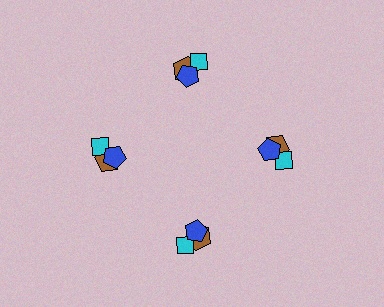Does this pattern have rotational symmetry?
Yes, this pattern has 4-fold rotational symmetry. It looks the same after rotating 90 degrees around the center.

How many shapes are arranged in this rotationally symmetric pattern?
There are 12 shapes, arranged in 4 groups of 3.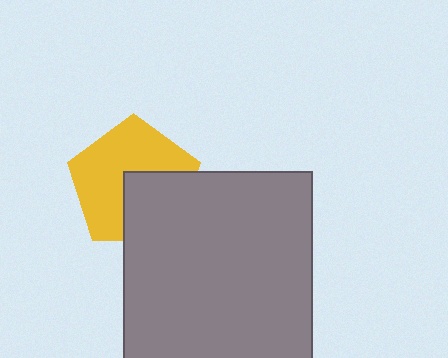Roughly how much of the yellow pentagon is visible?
About half of it is visible (roughly 63%).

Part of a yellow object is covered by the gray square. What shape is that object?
It is a pentagon.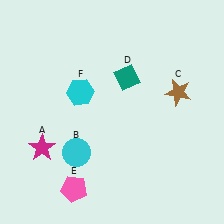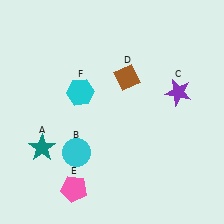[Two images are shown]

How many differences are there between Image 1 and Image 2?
There are 3 differences between the two images.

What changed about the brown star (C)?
In Image 1, C is brown. In Image 2, it changed to purple.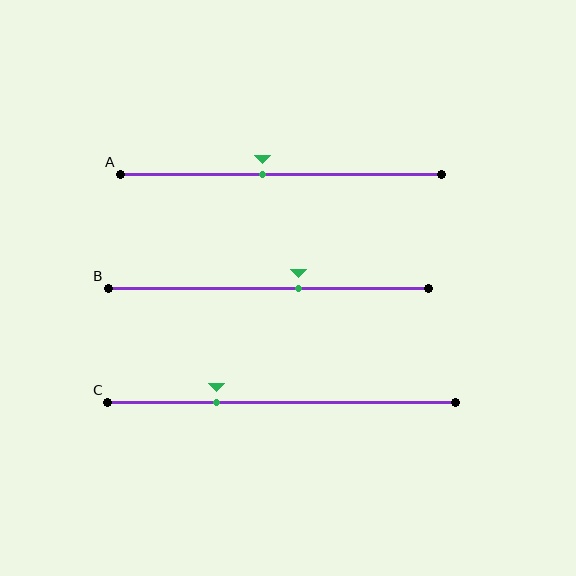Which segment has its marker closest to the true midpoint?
Segment A has its marker closest to the true midpoint.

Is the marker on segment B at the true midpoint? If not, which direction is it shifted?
No, the marker on segment B is shifted to the right by about 9% of the segment length.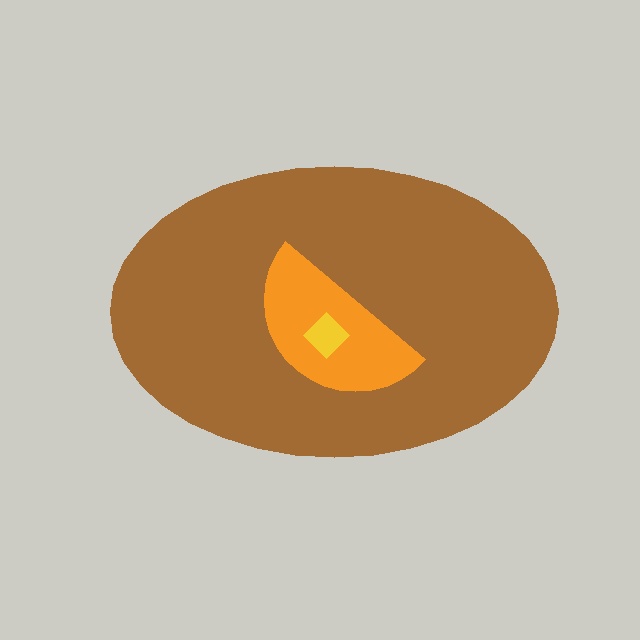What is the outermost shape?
The brown ellipse.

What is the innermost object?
The yellow diamond.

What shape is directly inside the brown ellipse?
The orange semicircle.